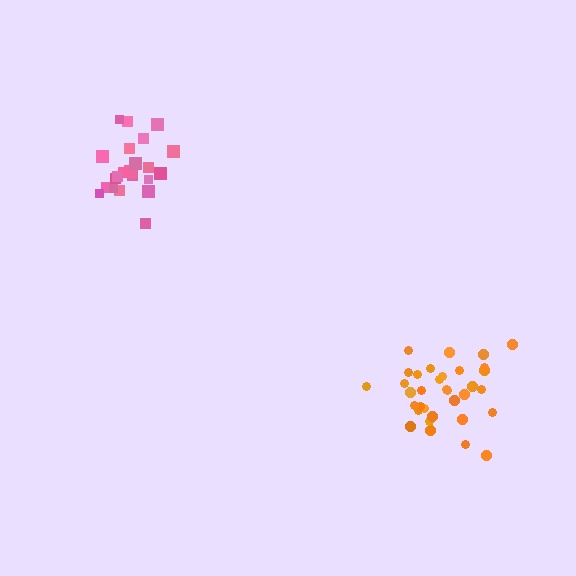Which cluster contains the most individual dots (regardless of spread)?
Orange (34).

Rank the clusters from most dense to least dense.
pink, orange.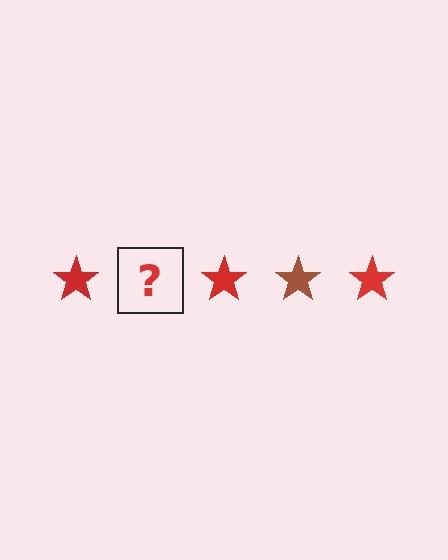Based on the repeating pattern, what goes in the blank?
The blank should be a brown star.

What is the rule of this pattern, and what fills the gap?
The rule is that the pattern cycles through red, brown stars. The gap should be filled with a brown star.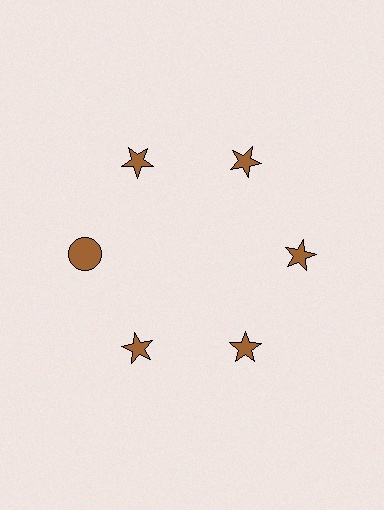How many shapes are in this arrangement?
There are 6 shapes arranged in a ring pattern.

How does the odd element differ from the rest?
It has a different shape: circle instead of star.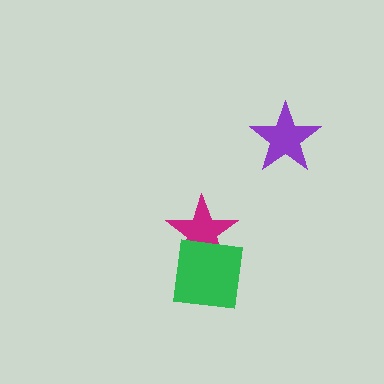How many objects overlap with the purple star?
0 objects overlap with the purple star.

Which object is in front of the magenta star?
The green square is in front of the magenta star.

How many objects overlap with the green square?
1 object overlaps with the green square.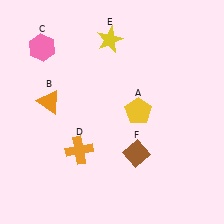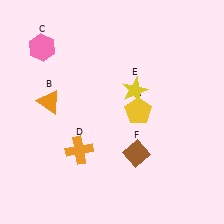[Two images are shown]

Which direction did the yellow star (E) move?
The yellow star (E) moved down.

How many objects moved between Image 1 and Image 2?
1 object moved between the two images.